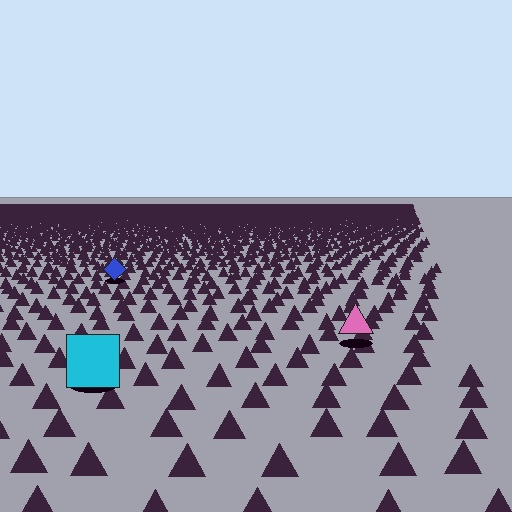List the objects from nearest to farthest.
From nearest to farthest: the cyan square, the pink triangle, the blue diamond.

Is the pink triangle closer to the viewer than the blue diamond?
Yes. The pink triangle is closer — you can tell from the texture gradient: the ground texture is coarser near it.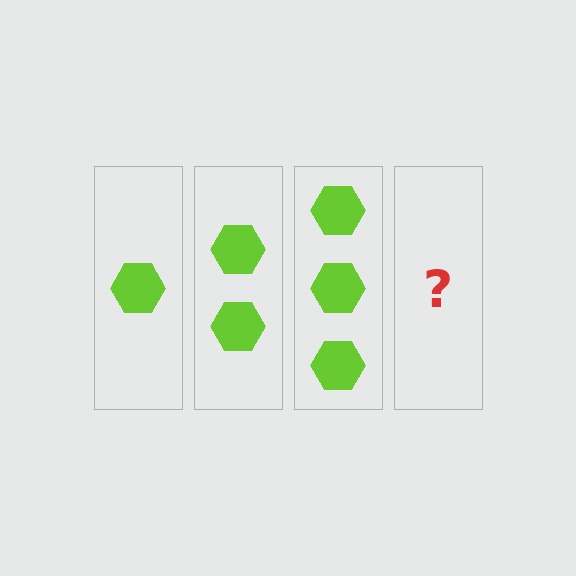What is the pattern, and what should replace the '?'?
The pattern is that each step adds one more hexagon. The '?' should be 4 hexagons.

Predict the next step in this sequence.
The next step is 4 hexagons.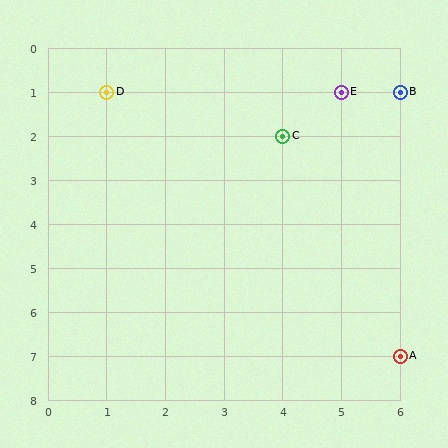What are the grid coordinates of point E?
Point E is at grid coordinates (5, 1).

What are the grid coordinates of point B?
Point B is at grid coordinates (6, 1).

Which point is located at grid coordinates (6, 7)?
Point A is at (6, 7).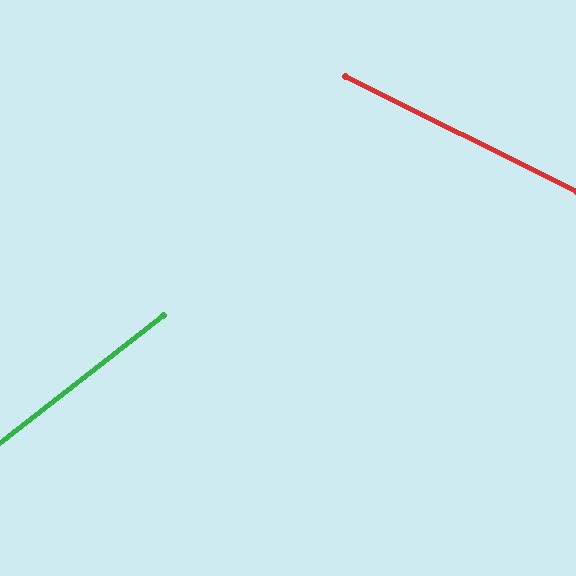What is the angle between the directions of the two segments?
Approximately 64 degrees.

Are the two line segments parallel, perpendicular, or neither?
Neither parallel nor perpendicular — they differ by about 64°.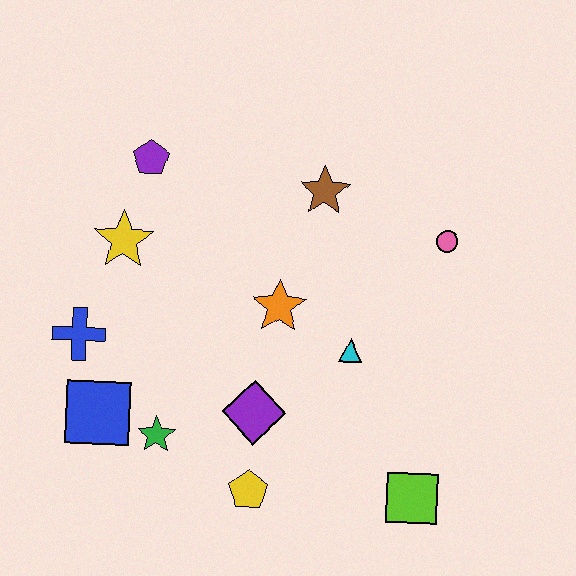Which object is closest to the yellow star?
The purple pentagon is closest to the yellow star.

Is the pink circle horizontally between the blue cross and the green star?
No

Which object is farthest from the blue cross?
The pink circle is farthest from the blue cross.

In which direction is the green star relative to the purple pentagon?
The green star is below the purple pentagon.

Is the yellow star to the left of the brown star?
Yes